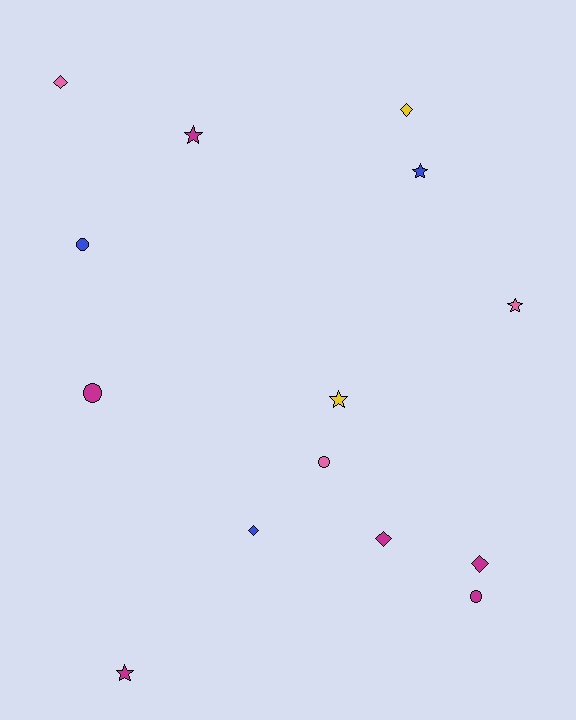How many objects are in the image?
There are 14 objects.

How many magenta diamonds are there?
There are 2 magenta diamonds.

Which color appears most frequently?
Magenta, with 6 objects.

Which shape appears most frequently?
Diamond, with 5 objects.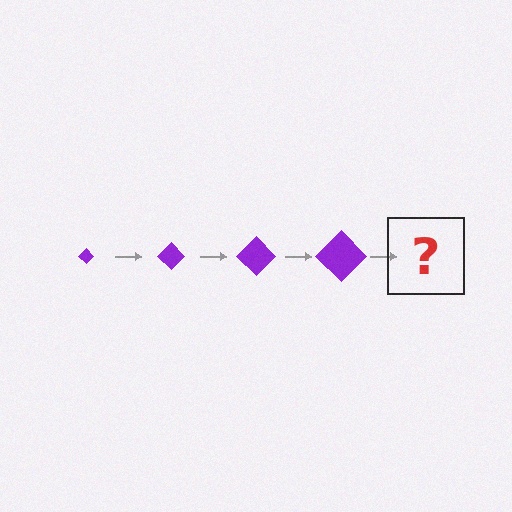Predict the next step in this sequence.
The next step is a purple diamond, larger than the previous one.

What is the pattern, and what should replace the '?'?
The pattern is that the diamond gets progressively larger each step. The '?' should be a purple diamond, larger than the previous one.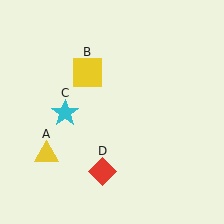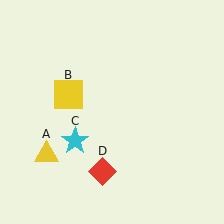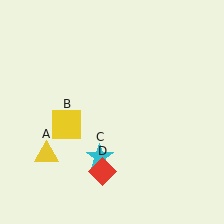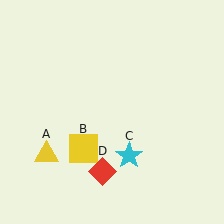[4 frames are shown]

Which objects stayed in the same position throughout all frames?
Yellow triangle (object A) and red diamond (object D) remained stationary.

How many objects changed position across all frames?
2 objects changed position: yellow square (object B), cyan star (object C).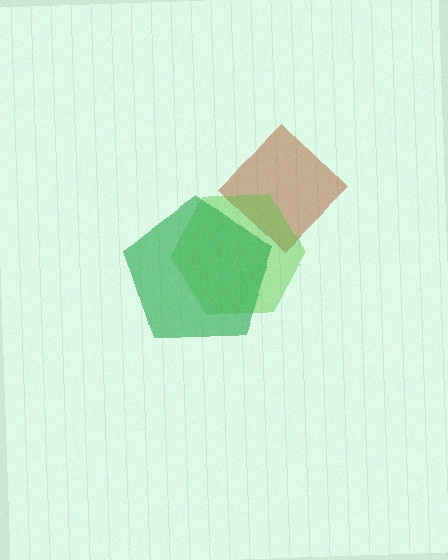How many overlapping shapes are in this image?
There are 3 overlapping shapes in the image.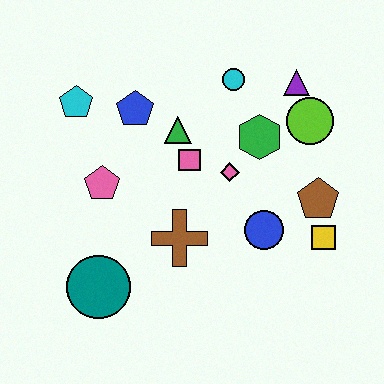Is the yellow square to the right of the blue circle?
Yes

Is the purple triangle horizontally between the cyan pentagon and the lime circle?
Yes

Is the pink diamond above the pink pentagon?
Yes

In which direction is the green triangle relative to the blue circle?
The green triangle is above the blue circle.